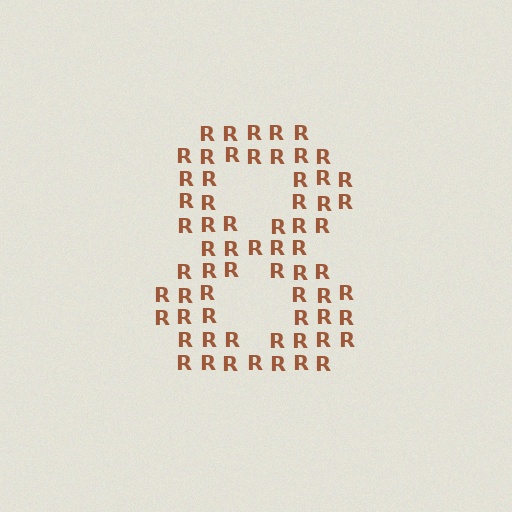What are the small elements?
The small elements are letter R's.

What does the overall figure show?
The overall figure shows the digit 8.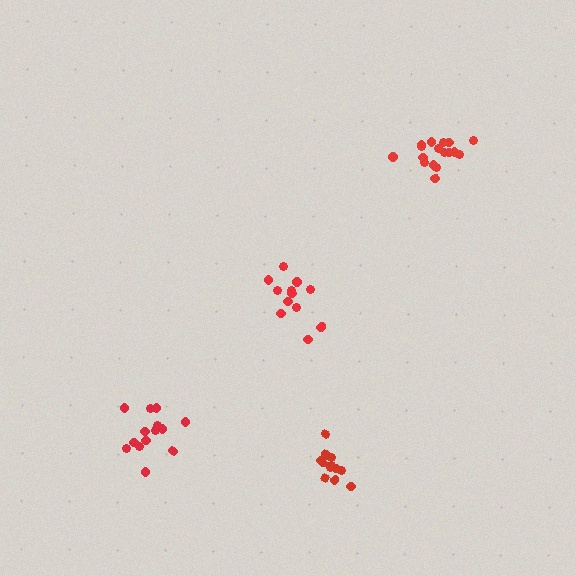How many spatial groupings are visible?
There are 4 spatial groupings.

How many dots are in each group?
Group 1: 14 dots, Group 2: 12 dots, Group 3: 17 dots, Group 4: 12 dots (55 total).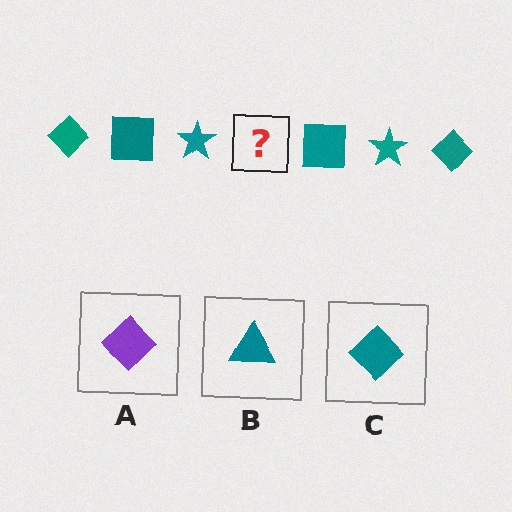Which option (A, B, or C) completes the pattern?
C.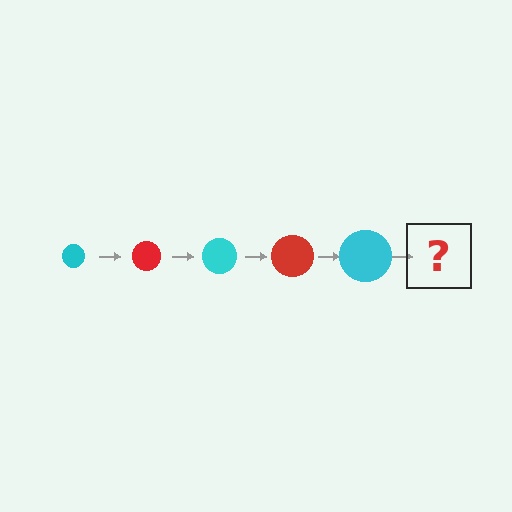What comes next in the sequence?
The next element should be a red circle, larger than the previous one.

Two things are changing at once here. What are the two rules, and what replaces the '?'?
The two rules are that the circle grows larger each step and the color cycles through cyan and red. The '?' should be a red circle, larger than the previous one.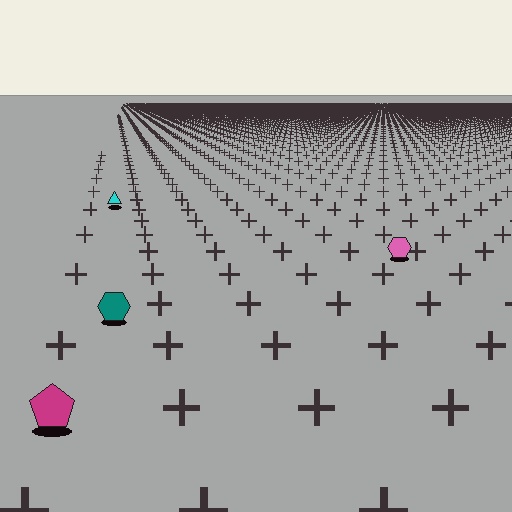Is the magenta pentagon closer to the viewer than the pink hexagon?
Yes. The magenta pentagon is closer — you can tell from the texture gradient: the ground texture is coarser near it.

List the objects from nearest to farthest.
From nearest to farthest: the magenta pentagon, the teal hexagon, the pink hexagon, the cyan triangle.